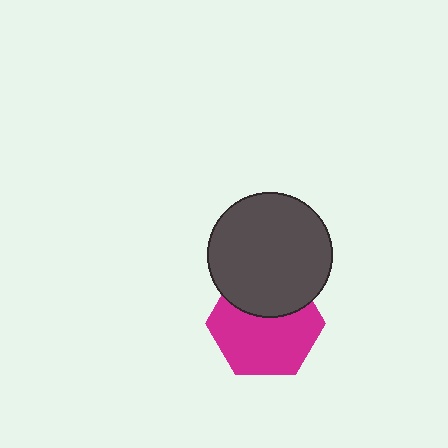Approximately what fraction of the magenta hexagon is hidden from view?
Roughly 35% of the magenta hexagon is hidden behind the dark gray circle.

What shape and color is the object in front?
The object in front is a dark gray circle.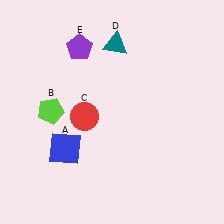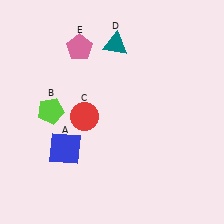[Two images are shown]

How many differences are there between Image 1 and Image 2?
There is 1 difference between the two images.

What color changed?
The pentagon (E) changed from purple in Image 1 to pink in Image 2.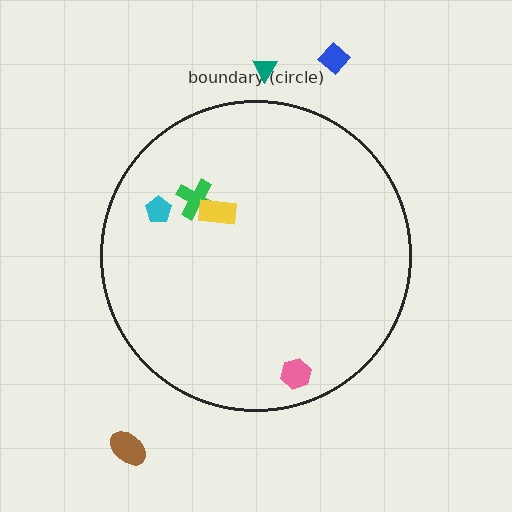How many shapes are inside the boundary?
4 inside, 3 outside.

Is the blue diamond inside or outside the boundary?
Outside.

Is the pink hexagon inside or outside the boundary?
Inside.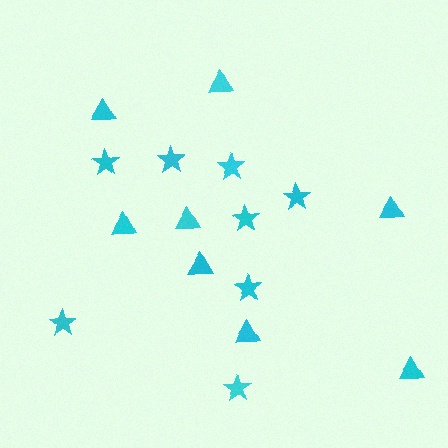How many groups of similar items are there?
There are 2 groups: one group of stars (8) and one group of triangles (8).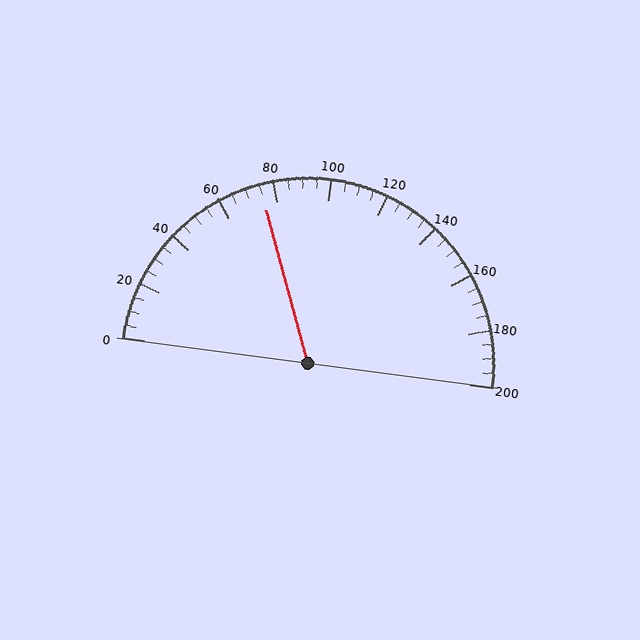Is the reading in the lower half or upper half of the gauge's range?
The reading is in the lower half of the range (0 to 200).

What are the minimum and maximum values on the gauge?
The gauge ranges from 0 to 200.